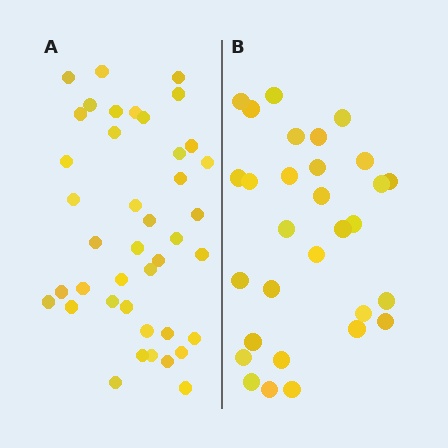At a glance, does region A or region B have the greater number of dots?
Region A (the left region) has more dots.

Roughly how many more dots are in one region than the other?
Region A has roughly 12 or so more dots than region B.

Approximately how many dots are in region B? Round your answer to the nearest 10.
About 30 dots.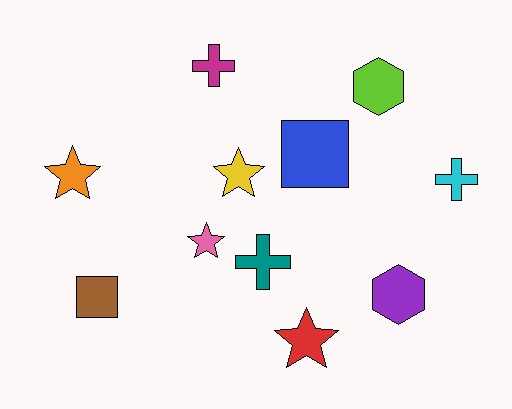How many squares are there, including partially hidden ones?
There are 2 squares.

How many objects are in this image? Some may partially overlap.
There are 11 objects.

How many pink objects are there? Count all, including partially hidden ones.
There is 1 pink object.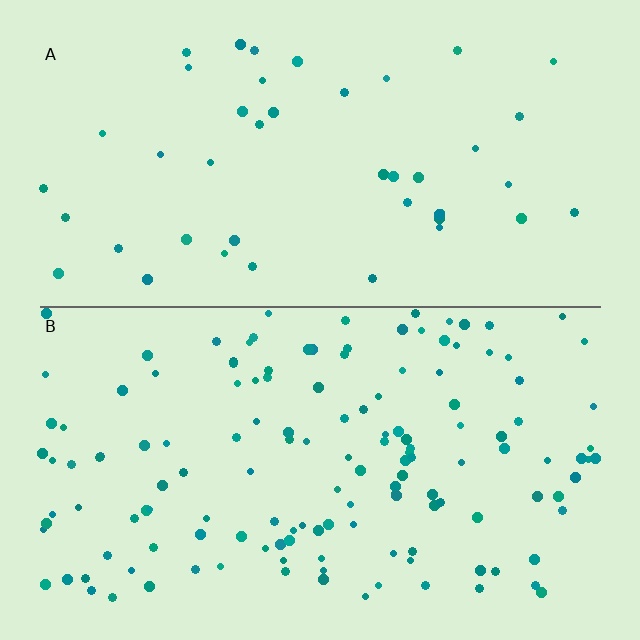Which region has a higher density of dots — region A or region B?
B (the bottom).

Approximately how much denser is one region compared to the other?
Approximately 3.2× — region B over region A.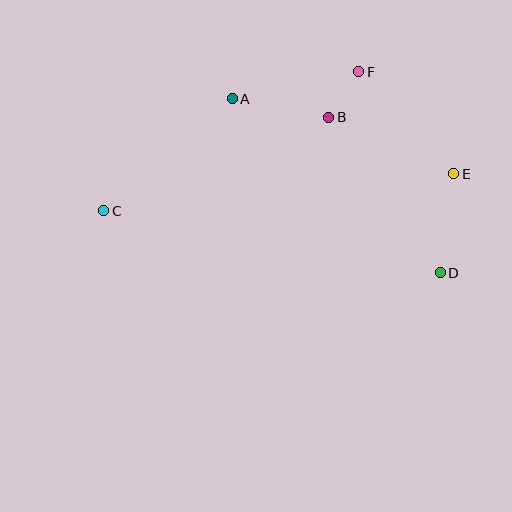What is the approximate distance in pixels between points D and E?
The distance between D and E is approximately 100 pixels.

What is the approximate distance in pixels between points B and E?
The distance between B and E is approximately 137 pixels.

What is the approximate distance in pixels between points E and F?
The distance between E and F is approximately 139 pixels.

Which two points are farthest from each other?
Points C and E are farthest from each other.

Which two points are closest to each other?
Points B and F are closest to each other.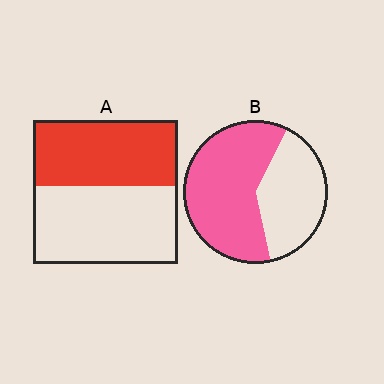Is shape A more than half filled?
No.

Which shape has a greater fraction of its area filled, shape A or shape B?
Shape B.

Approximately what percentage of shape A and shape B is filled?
A is approximately 45% and B is approximately 60%.